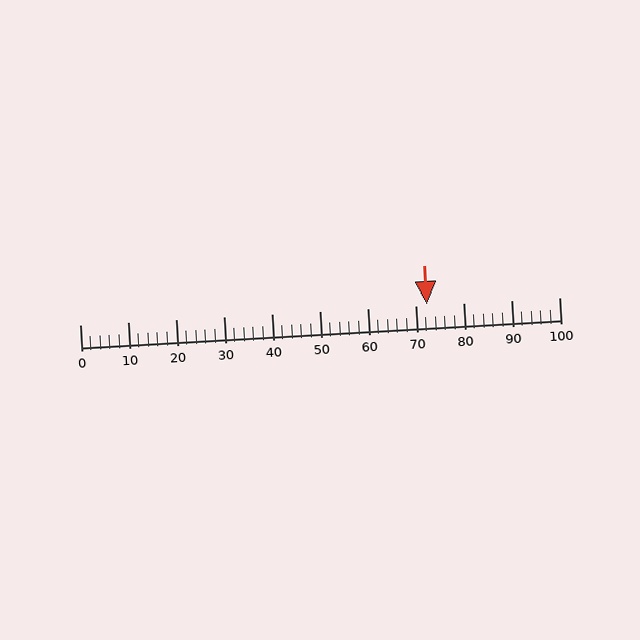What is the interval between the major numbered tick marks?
The major tick marks are spaced 10 units apart.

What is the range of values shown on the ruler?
The ruler shows values from 0 to 100.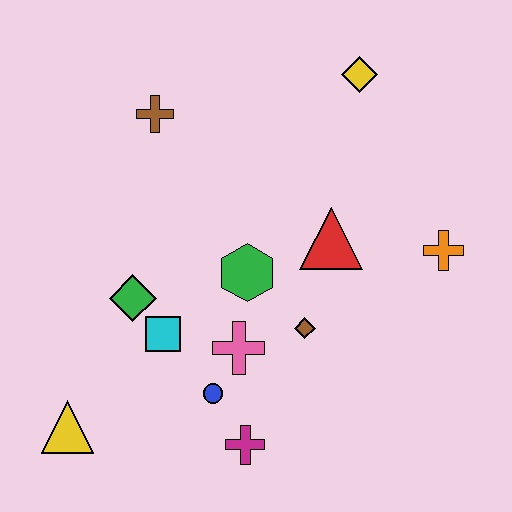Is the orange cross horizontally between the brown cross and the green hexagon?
No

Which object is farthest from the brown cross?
The magenta cross is farthest from the brown cross.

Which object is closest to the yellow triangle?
The cyan square is closest to the yellow triangle.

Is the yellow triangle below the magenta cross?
No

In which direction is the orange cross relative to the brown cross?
The orange cross is to the right of the brown cross.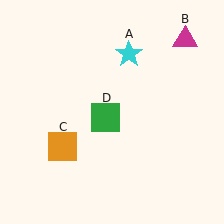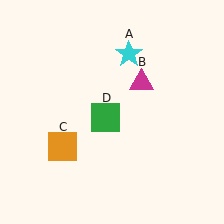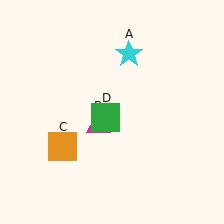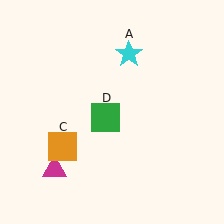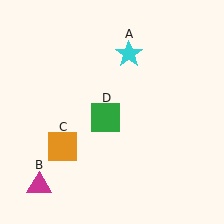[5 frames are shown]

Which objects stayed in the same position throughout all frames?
Cyan star (object A) and orange square (object C) and green square (object D) remained stationary.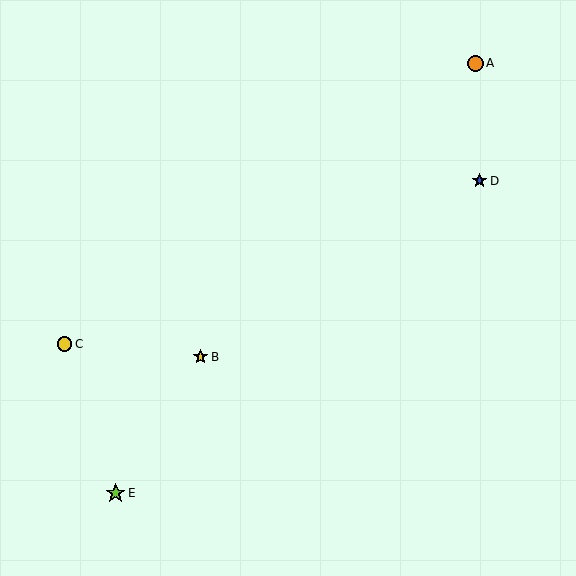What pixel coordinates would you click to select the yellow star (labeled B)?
Click at (201, 357) to select the yellow star B.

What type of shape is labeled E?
Shape E is a lime star.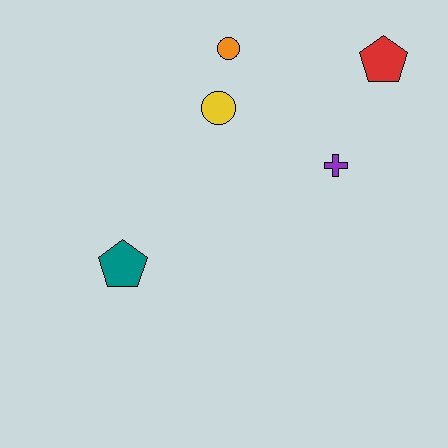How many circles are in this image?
There are 2 circles.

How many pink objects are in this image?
There are no pink objects.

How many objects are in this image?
There are 5 objects.